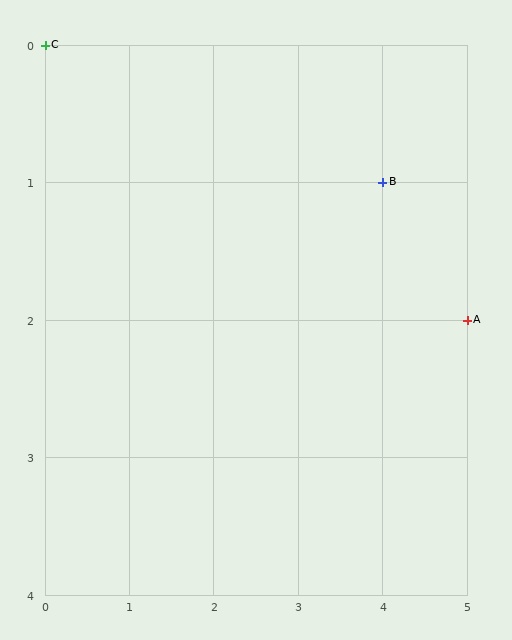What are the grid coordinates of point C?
Point C is at grid coordinates (0, 0).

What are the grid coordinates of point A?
Point A is at grid coordinates (5, 2).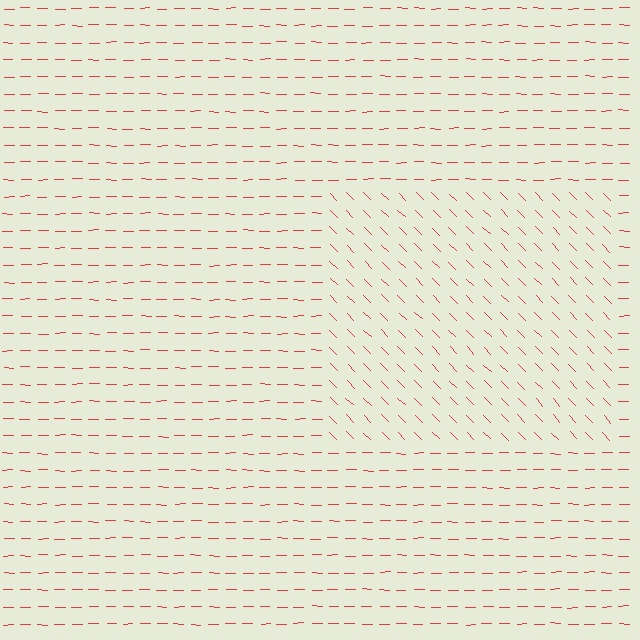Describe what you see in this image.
The image is filled with small red line segments. A rectangle region in the image has lines oriented differently from the surrounding lines, creating a visible texture boundary.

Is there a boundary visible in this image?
Yes, there is a texture boundary formed by a change in line orientation.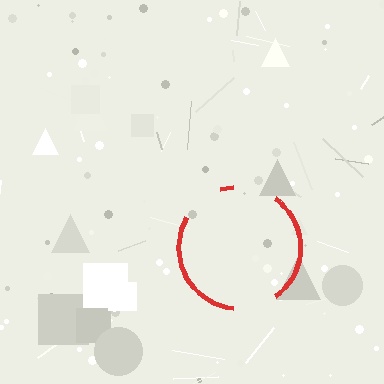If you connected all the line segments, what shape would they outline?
They would outline a circle.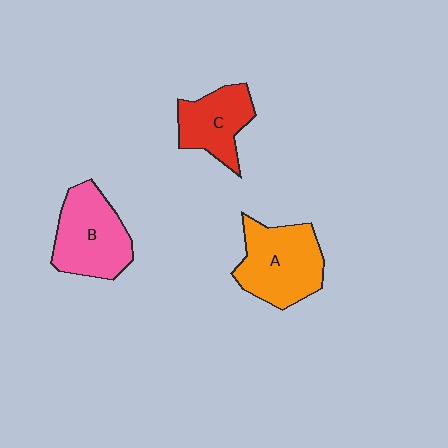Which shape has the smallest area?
Shape C (red).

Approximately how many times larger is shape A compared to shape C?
Approximately 1.4 times.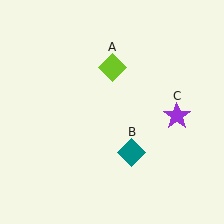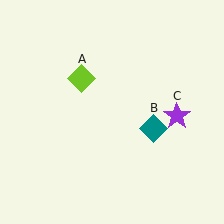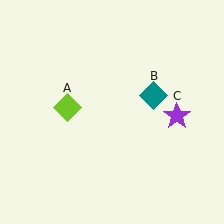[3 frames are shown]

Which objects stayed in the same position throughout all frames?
Purple star (object C) remained stationary.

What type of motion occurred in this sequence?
The lime diamond (object A), teal diamond (object B) rotated counterclockwise around the center of the scene.